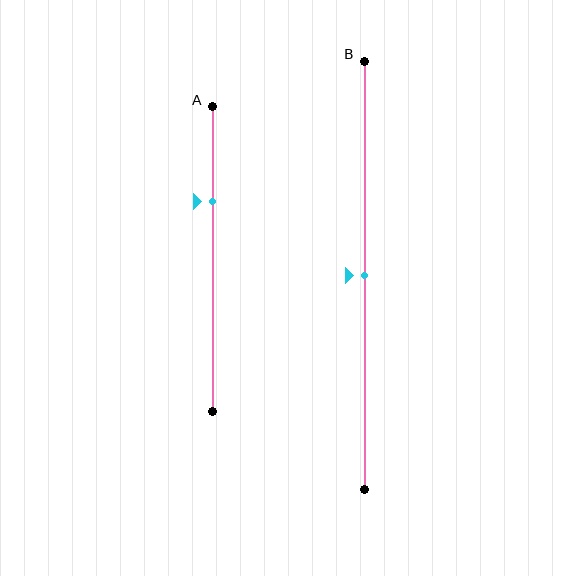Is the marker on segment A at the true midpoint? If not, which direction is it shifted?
No, the marker on segment A is shifted upward by about 19% of the segment length.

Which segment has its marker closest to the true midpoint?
Segment B has its marker closest to the true midpoint.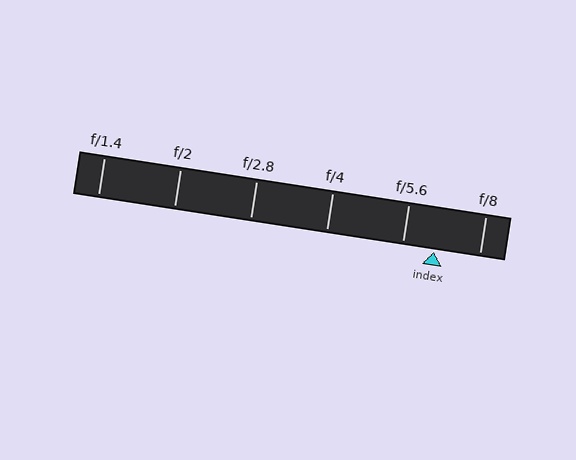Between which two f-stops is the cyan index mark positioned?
The index mark is between f/5.6 and f/8.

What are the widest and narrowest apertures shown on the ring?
The widest aperture shown is f/1.4 and the narrowest is f/8.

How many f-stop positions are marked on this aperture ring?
There are 6 f-stop positions marked.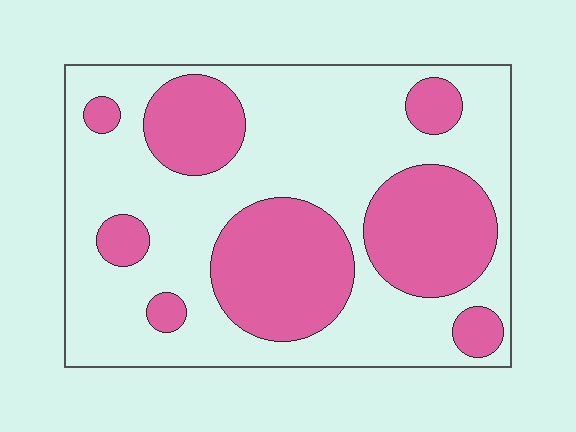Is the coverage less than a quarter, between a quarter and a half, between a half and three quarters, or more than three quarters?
Between a quarter and a half.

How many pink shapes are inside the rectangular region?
8.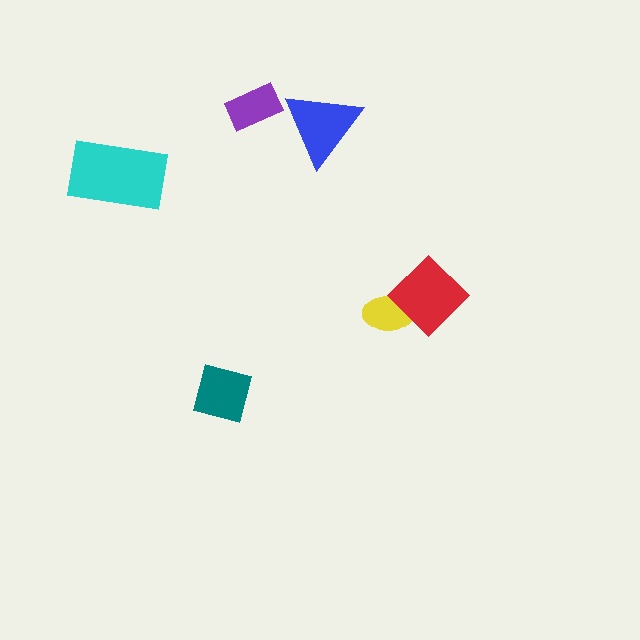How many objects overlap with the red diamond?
1 object overlaps with the red diamond.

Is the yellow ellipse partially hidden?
Yes, it is partially covered by another shape.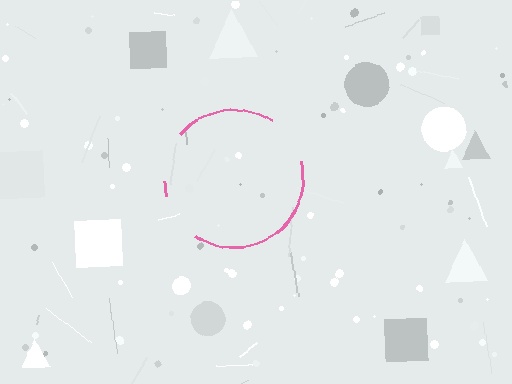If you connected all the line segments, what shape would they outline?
They would outline a circle.